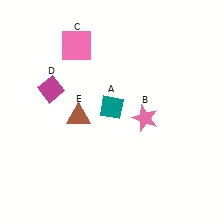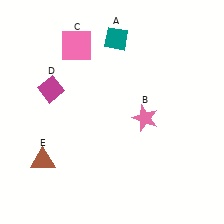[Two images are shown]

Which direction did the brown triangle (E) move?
The brown triangle (E) moved down.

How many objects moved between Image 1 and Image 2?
2 objects moved between the two images.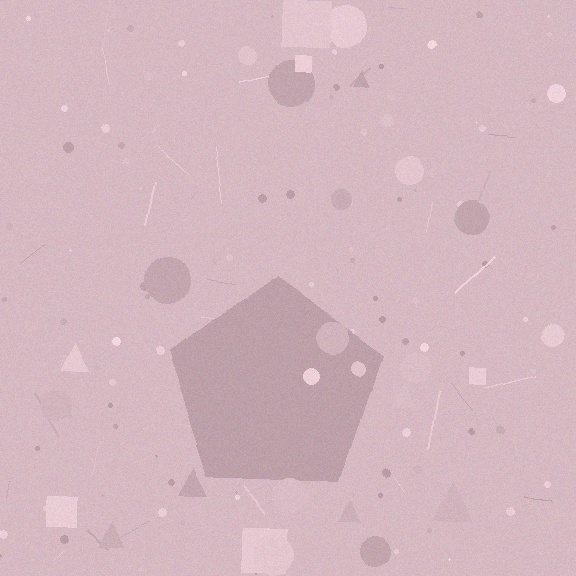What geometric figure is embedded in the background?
A pentagon is embedded in the background.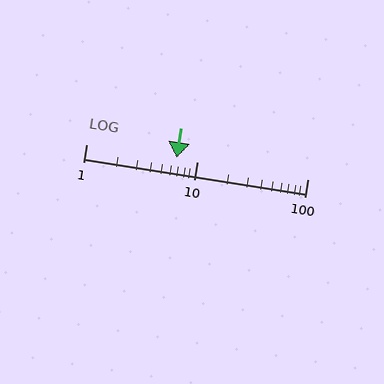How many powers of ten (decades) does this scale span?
The scale spans 2 decades, from 1 to 100.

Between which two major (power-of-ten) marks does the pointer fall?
The pointer is between 1 and 10.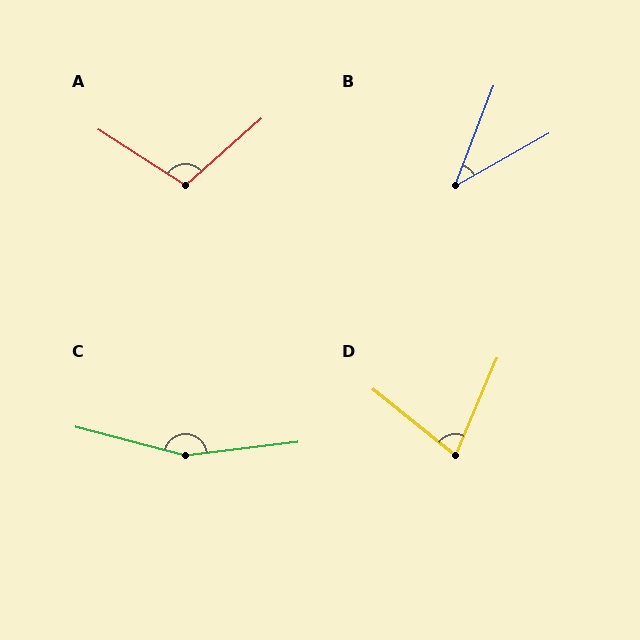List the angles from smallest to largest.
B (39°), D (74°), A (106°), C (159°).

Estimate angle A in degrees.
Approximately 106 degrees.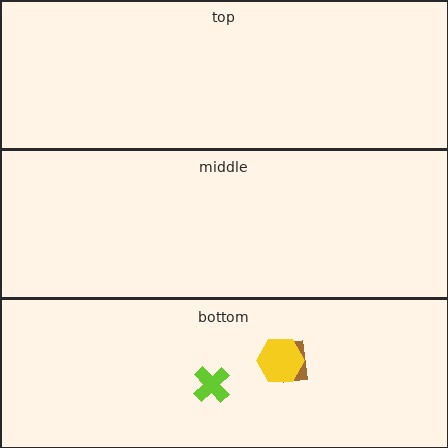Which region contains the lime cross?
The bottom region.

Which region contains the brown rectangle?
The bottom region.